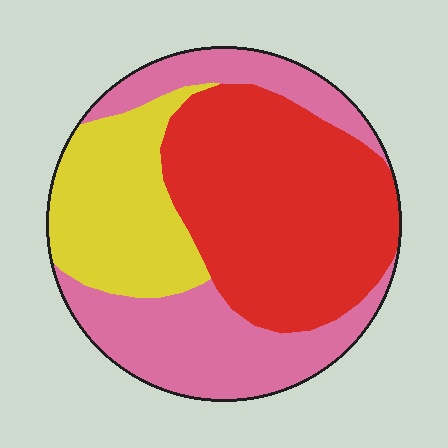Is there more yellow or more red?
Red.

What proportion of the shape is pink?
Pink takes up between a quarter and a half of the shape.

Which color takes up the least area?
Yellow, at roughly 25%.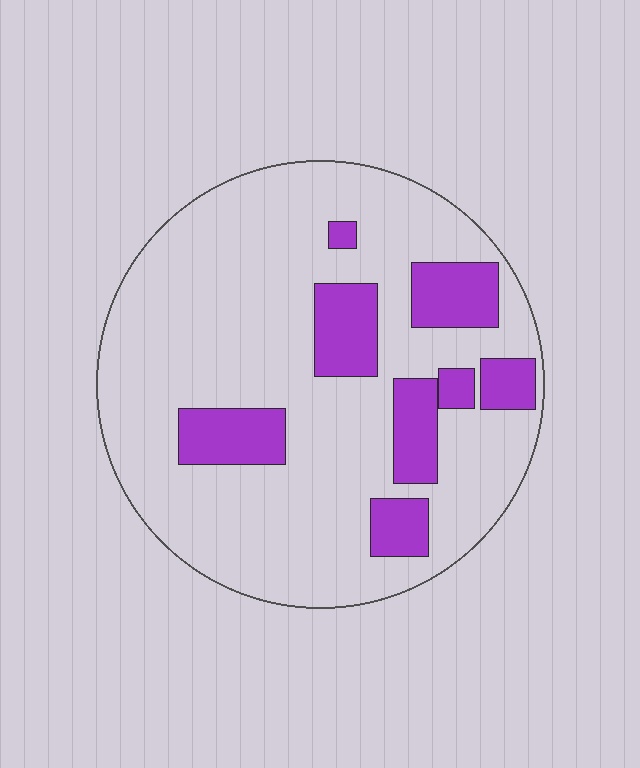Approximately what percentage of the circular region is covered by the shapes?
Approximately 20%.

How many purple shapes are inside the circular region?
8.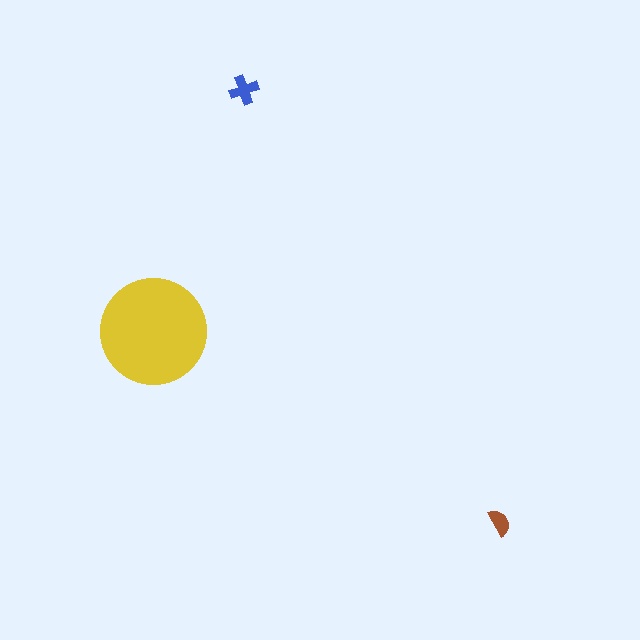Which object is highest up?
The blue cross is topmost.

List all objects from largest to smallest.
The yellow circle, the blue cross, the brown semicircle.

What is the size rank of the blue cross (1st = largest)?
2nd.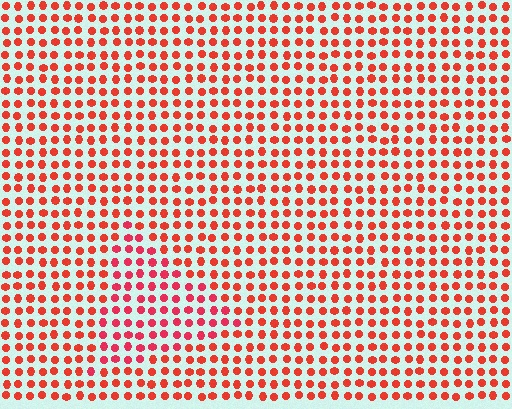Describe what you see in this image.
The image is filled with small red elements in a uniform arrangement. A triangle-shaped region is visible where the elements are tinted to a slightly different hue, forming a subtle color boundary.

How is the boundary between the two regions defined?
The boundary is defined purely by a slight shift in hue (about 18 degrees). Spacing, size, and orientation are identical on both sides.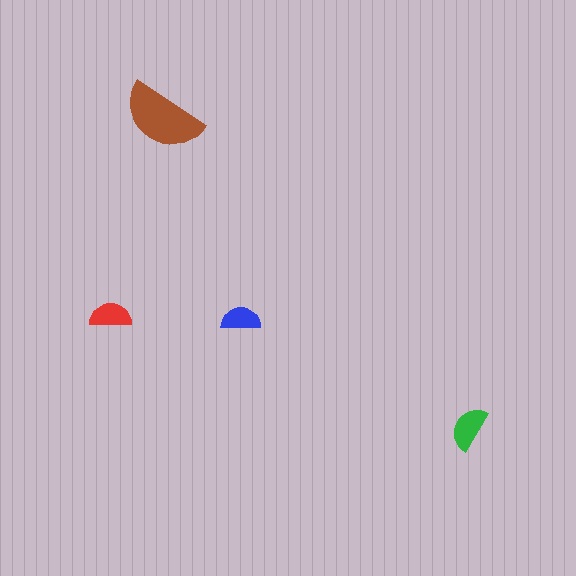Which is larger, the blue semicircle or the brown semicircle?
The brown one.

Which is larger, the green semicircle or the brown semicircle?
The brown one.